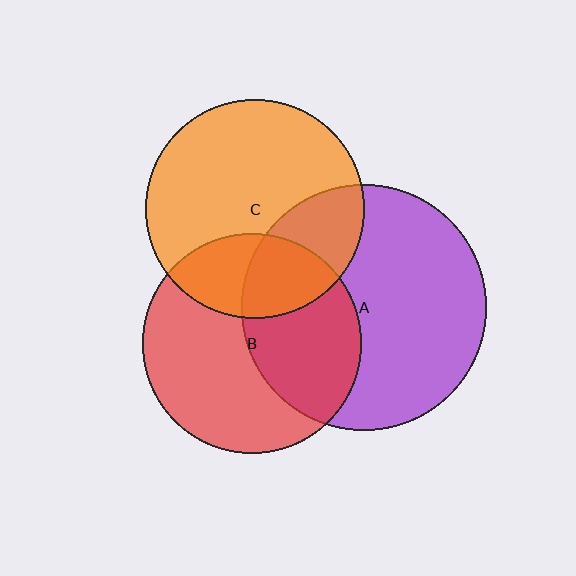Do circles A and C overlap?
Yes.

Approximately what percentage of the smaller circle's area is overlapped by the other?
Approximately 30%.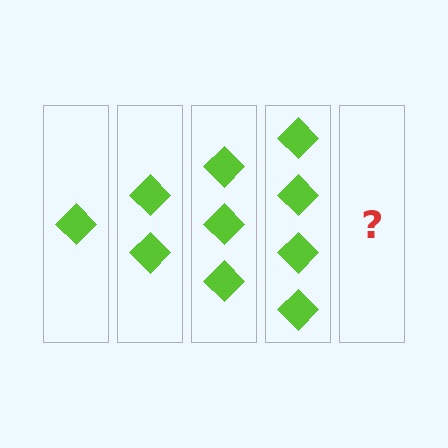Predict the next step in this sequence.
The next step is 5 diamonds.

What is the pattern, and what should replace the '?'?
The pattern is that each step adds one more diamond. The '?' should be 5 diamonds.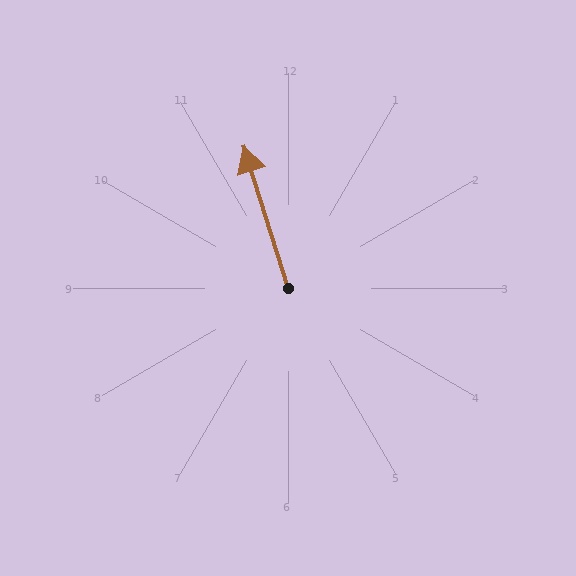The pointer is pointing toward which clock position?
Roughly 11 o'clock.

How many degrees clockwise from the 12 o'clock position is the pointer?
Approximately 343 degrees.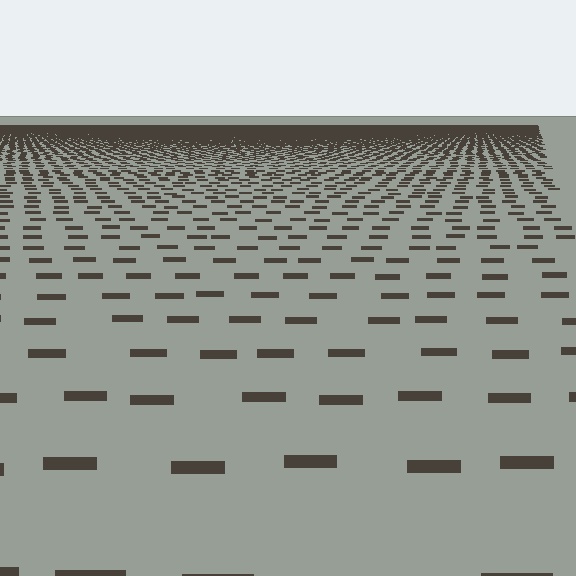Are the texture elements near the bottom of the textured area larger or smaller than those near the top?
Larger. Near the bottom, elements are closer to the viewer and appear at a bigger on-screen size.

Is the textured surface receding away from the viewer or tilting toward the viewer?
The surface is receding away from the viewer. Texture elements get smaller and denser toward the top.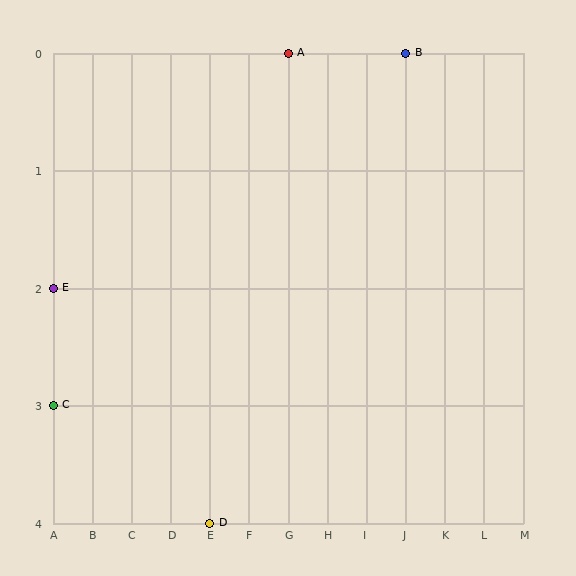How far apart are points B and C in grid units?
Points B and C are 9 columns and 3 rows apart (about 9.5 grid units diagonally).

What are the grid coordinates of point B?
Point B is at grid coordinates (J, 0).